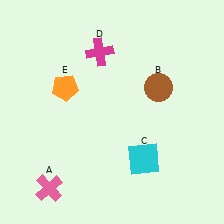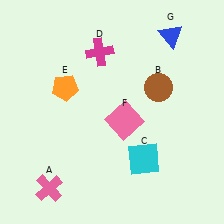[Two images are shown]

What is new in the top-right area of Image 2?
A blue triangle (G) was added in the top-right area of Image 2.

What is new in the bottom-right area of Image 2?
A pink square (F) was added in the bottom-right area of Image 2.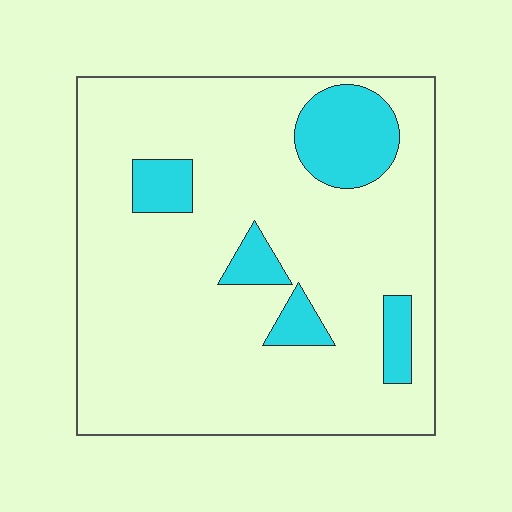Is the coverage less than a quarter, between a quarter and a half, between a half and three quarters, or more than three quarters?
Less than a quarter.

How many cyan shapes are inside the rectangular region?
5.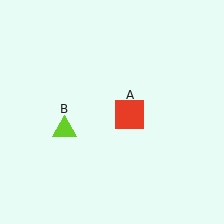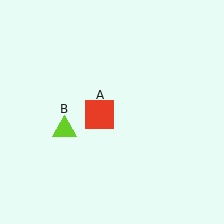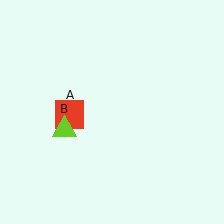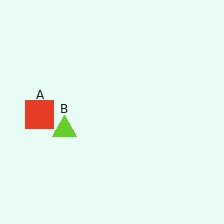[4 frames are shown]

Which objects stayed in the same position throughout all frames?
Lime triangle (object B) remained stationary.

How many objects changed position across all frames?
1 object changed position: red square (object A).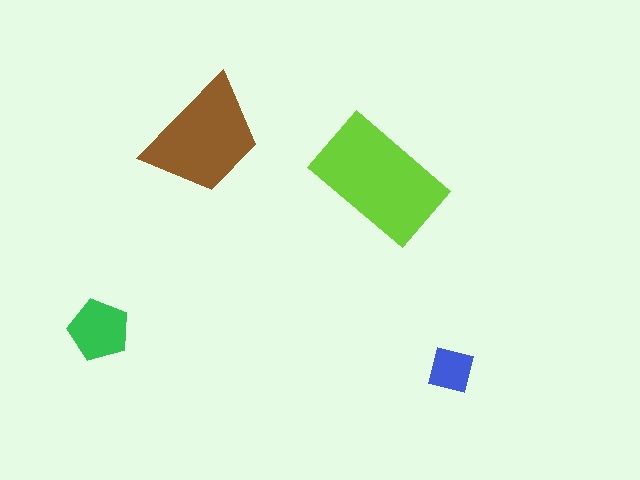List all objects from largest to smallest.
The lime rectangle, the brown trapezoid, the green pentagon, the blue square.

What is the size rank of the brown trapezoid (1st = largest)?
2nd.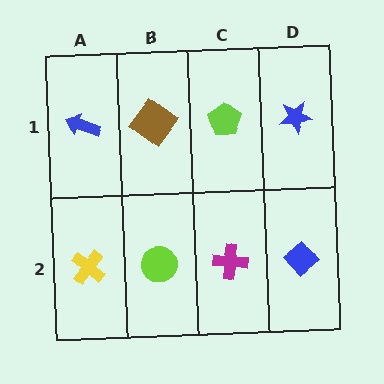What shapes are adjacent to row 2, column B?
A brown diamond (row 1, column B), a yellow cross (row 2, column A), a magenta cross (row 2, column C).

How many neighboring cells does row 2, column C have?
3.